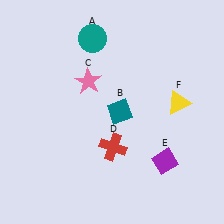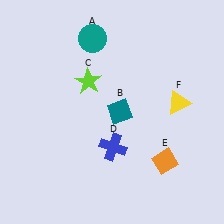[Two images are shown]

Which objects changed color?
C changed from pink to lime. D changed from red to blue. E changed from purple to orange.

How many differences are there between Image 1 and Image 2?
There are 3 differences between the two images.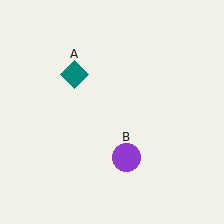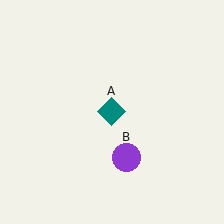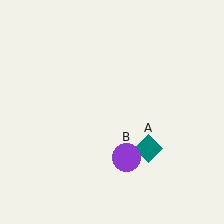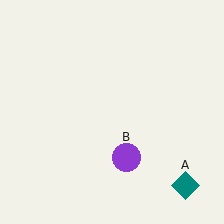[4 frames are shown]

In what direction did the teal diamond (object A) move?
The teal diamond (object A) moved down and to the right.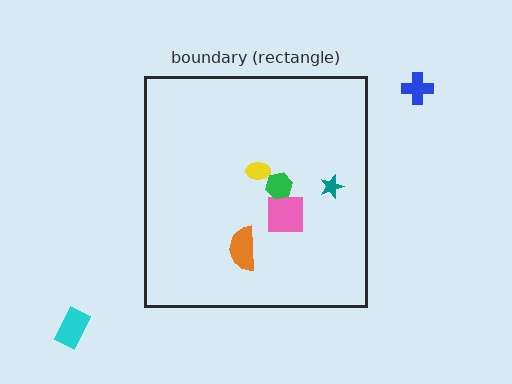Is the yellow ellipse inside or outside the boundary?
Inside.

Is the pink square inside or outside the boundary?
Inside.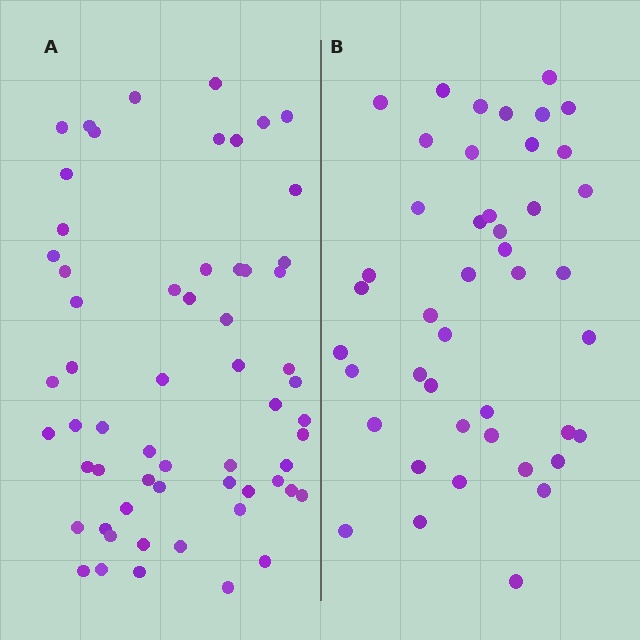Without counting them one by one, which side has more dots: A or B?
Region A (the left region) has more dots.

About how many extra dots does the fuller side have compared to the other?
Region A has approximately 15 more dots than region B.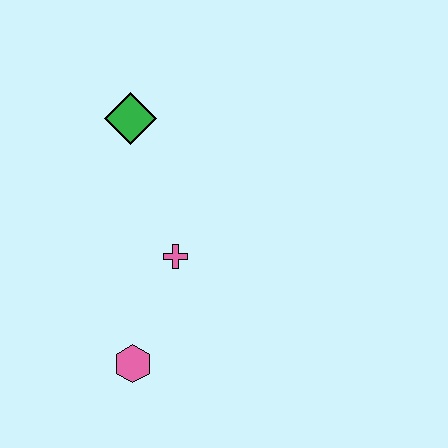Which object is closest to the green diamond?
The pink cross is closest to the green diamond.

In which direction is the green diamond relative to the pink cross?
The green diamond is above the pink cross.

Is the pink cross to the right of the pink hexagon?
Yes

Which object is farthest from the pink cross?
The green diamond is farthest from the pink cross.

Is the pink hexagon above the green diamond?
No